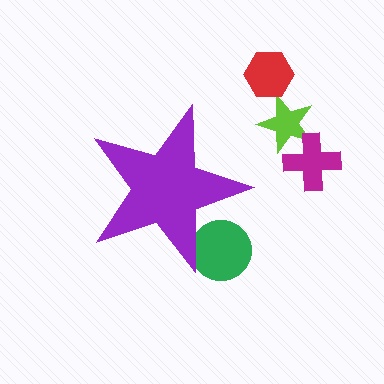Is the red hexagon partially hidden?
No, the red hexagon is fully visible.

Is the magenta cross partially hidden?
No, the magenta cross is fully visible.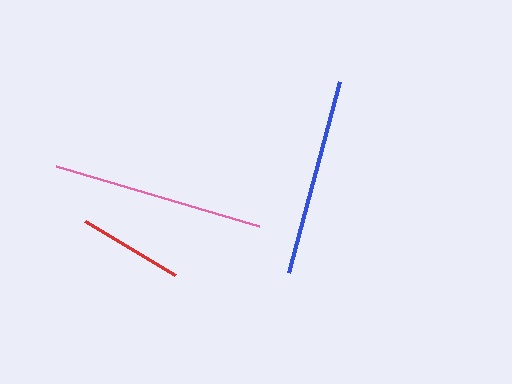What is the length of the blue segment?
The blue segment is approximately 198 pixels long.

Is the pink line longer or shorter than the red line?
The pink line is longer than the red line.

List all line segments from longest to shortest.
From longest to shortest: pink, blue, red.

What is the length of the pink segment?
The pink segment is approximately 212 pixels long.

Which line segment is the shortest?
The red line is the shortest at approximately 104 pixels.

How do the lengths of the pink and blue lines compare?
The pink and blue lines are approximately the same length.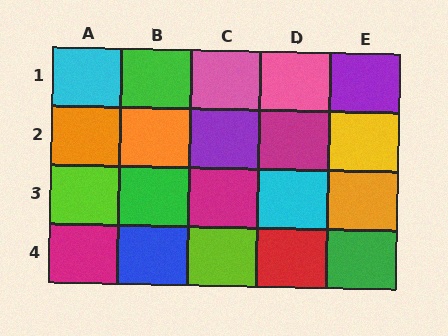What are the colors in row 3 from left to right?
Lime, green, magenta, cyan, orange.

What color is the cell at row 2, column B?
Orange.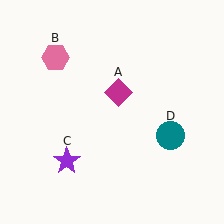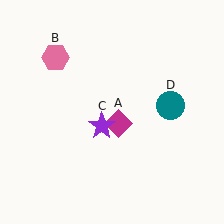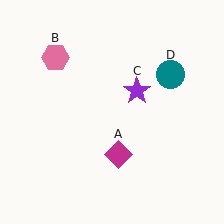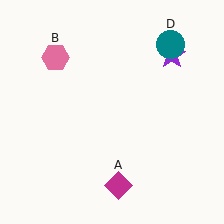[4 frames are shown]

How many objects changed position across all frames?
3 objects changed position: magenta diamond (object A), purple star (object C), teal circle (object D).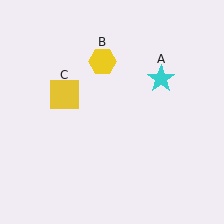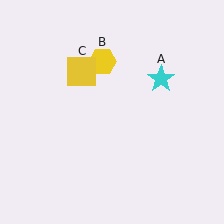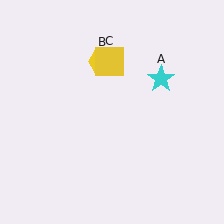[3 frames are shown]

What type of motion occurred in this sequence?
The yellow square (object C) rotated clockwise around the center of the scene.